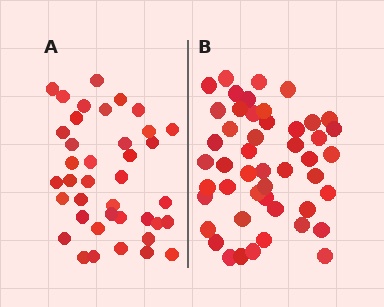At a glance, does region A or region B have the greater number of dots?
Region B (the right region) has more dots.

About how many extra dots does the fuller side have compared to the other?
Region B has roughly 8 or so more dots than region A.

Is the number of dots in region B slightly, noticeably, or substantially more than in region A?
Region B has only slightly more — the two regions are fairly close. The ratio is roughly 1.2 to 1.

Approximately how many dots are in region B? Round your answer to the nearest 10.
About 50 dots. (The exact count is 48, which rounds to 50.)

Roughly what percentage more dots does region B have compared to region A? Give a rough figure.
About 25% more.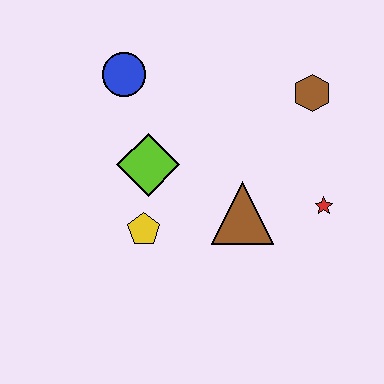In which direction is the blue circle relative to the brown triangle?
The blue circle is above the brown triangle.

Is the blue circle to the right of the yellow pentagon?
No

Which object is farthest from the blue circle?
The red star is farthest from the blue circle.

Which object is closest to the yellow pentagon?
The lime diamond is closest to the yellow pentagon.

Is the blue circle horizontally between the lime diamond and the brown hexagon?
No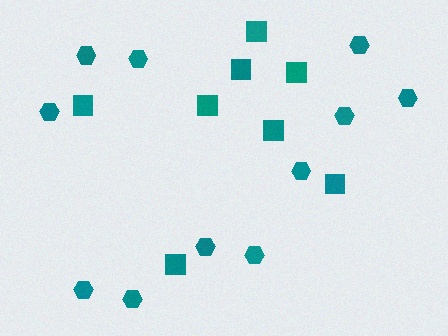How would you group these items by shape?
There are 2 groups: one group of hexagons (11) and one group of squares (8).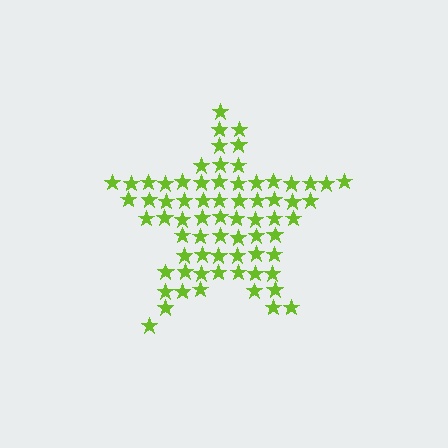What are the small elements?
The small elements are stars.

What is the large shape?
The large shape is a star.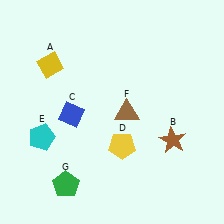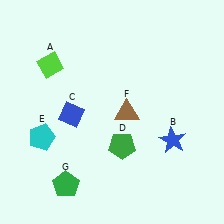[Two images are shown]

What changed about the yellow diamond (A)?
In Image 1, A is yellow. In Image 2, it changed to lime.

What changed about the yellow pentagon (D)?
In Image 1, D is yellow. In Image 2, it changed to green.